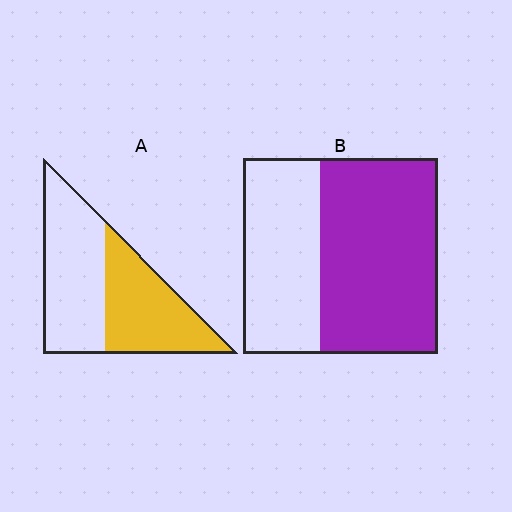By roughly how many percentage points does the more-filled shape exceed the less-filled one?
By roughly 15 percentage points (B over A).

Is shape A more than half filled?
Roughly half.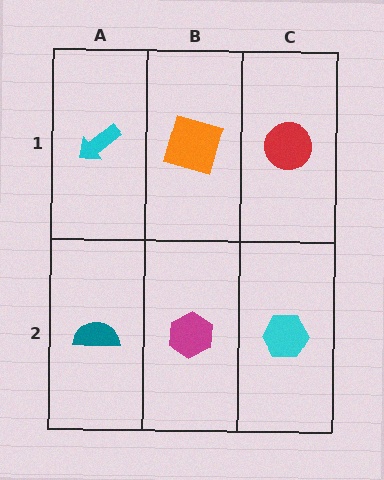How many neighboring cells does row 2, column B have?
3.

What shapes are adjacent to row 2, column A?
A cyan arrow (row 1, column A), a magenta hexagon (row 2, column B).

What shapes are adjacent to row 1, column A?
A teal semicircle (row 2, column A), an orange square (row 1, column B).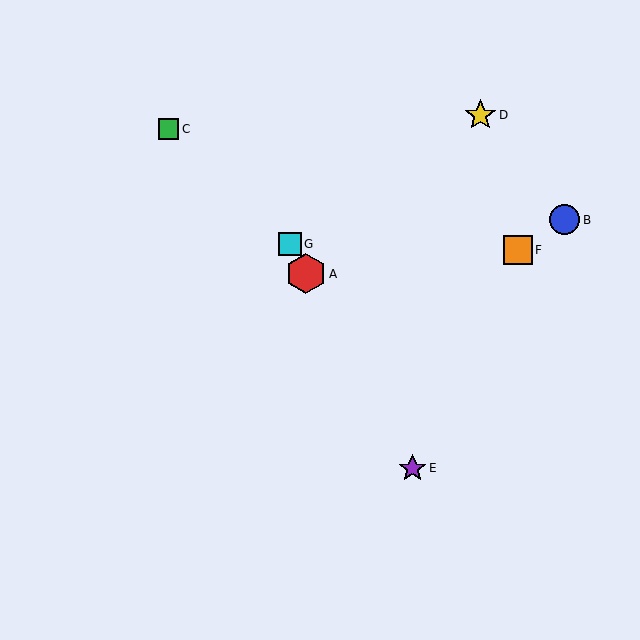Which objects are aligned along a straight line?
Objects A, E, G are aligned along a straight line.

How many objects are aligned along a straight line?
3 objects (A, E, G) are aligned along a straight line.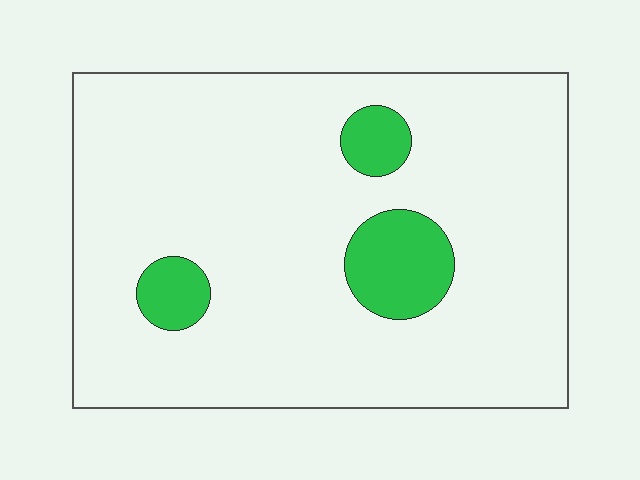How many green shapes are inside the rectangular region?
3.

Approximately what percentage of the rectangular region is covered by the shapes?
Approximately 10%.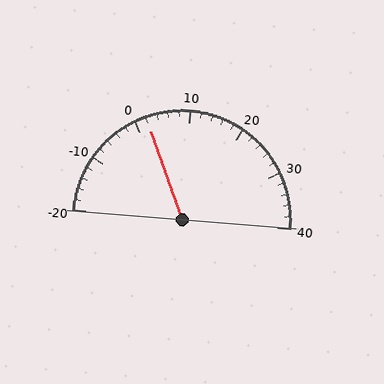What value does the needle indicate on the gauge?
The needle indicates approximately 2.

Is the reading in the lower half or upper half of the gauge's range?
The reading is in the lower half of the range (-20 to 40).